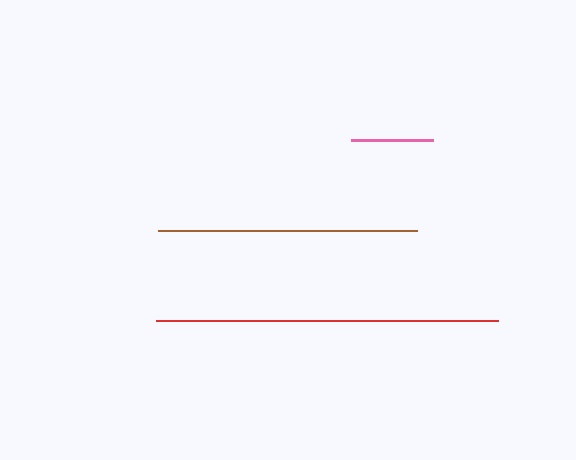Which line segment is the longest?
The red line is the longest at approximately 342 pixels.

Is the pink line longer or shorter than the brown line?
The brown line is longer than the pink line.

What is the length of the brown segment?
The brown segment is approximately 259 pixels long.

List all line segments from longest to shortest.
From longest to shortest: red, brown, pink.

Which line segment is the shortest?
The pink line is the shortest at approximately 83 pixels.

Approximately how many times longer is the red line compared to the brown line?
The red line is approximately 1.3 times the length of the brown line.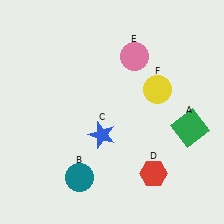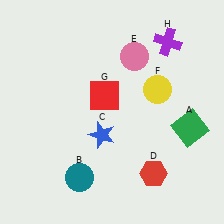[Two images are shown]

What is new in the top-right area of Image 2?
A purple cross (H) was added in the top-right area of Image 2.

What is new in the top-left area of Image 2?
A red square (G) was added in the top-left area of Image 2.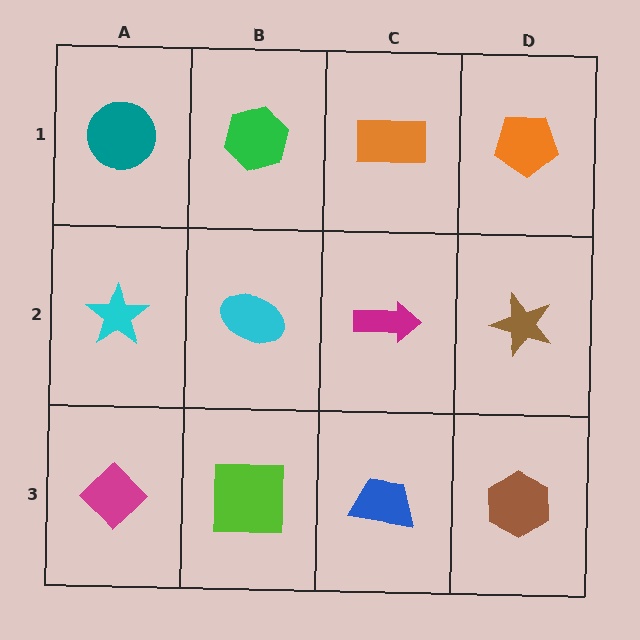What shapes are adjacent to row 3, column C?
A magenta arrow (row 2, column C), a lime square (row 3, column B), a brown hexagon (row 3, column D).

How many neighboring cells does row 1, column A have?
2.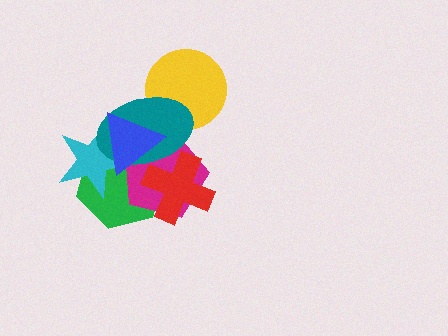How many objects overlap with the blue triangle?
4 objects overlap with the blue triangle.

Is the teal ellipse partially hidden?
Yes, it is partially covered by another shape.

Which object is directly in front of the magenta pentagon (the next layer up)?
The teal ellipse is directly in front of the magenta pentagon.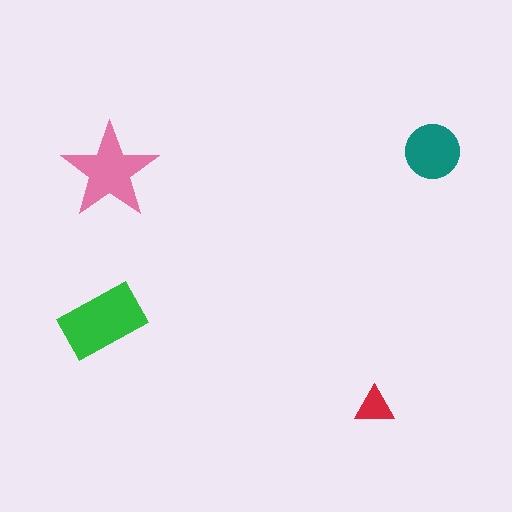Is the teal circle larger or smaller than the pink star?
Smaller.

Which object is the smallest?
The red triangle.